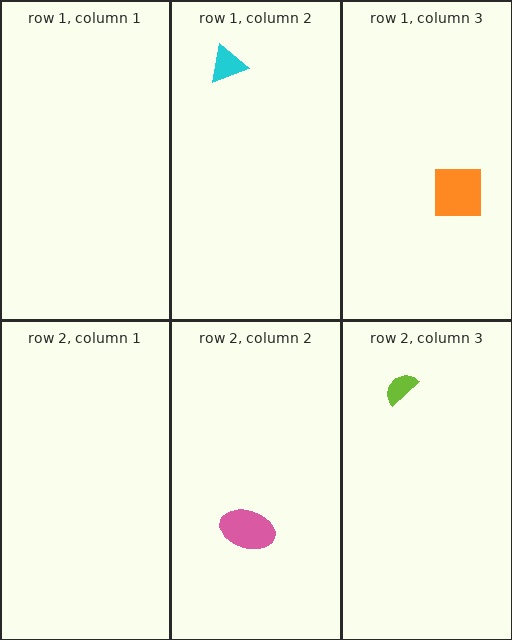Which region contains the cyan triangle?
The row 1, column 2 region.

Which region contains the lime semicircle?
The row 2, column 3 region.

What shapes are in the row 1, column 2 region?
The cyan triangle.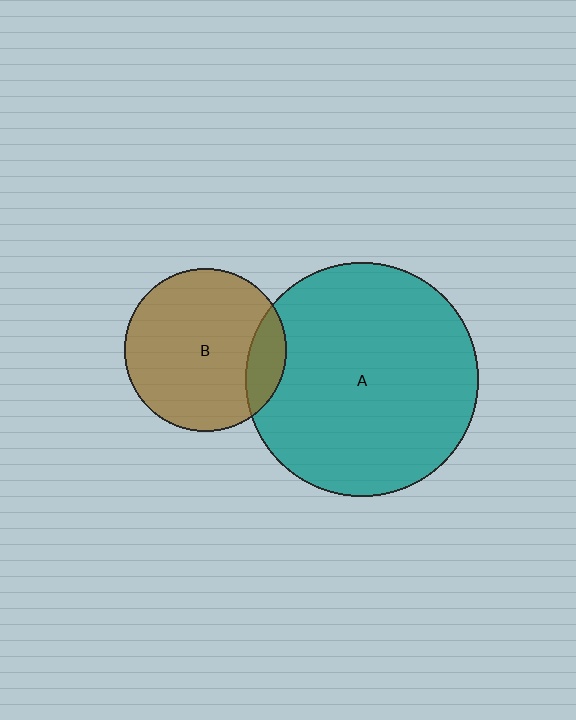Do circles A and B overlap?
Yes.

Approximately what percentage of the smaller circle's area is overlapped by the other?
Approximately 15%.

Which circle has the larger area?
Circle A (teal).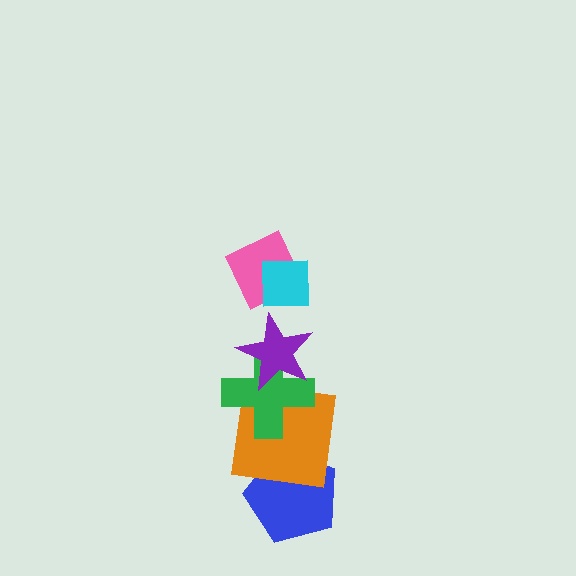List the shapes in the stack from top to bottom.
From top to bottom: the cyan square, the pink diamond, the purple star, the green cross, the orange square, the blue pentagon.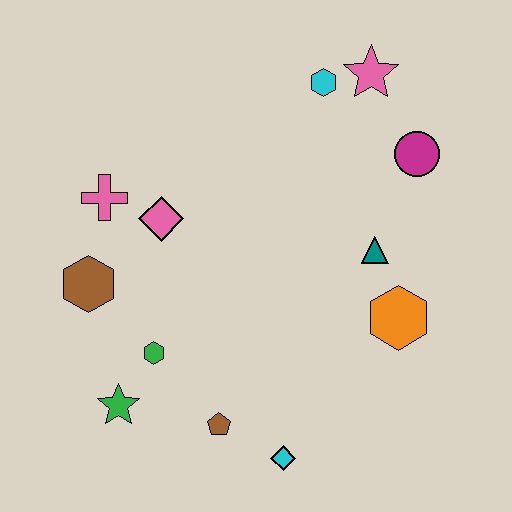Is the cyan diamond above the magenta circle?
No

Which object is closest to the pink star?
The cyan hexagon is closest to the pink star.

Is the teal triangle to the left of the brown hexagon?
No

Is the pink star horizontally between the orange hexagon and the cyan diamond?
Yes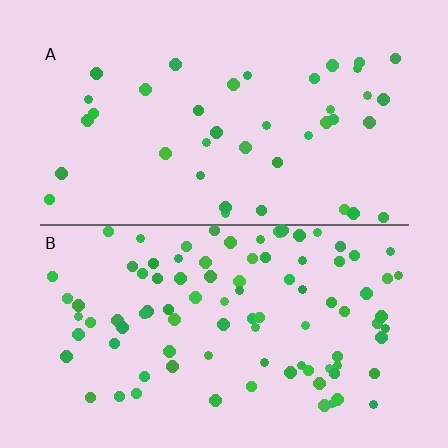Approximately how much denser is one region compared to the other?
Approximately 2.3× — region B over region A.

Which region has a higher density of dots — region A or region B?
B (the bottom).